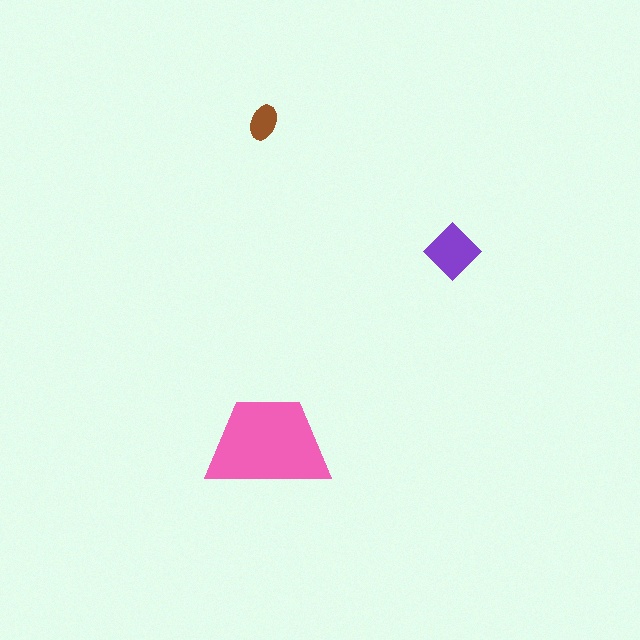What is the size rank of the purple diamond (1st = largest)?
2nd.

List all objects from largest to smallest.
The pink trapezoid, the purple diamond, the brown ellipse.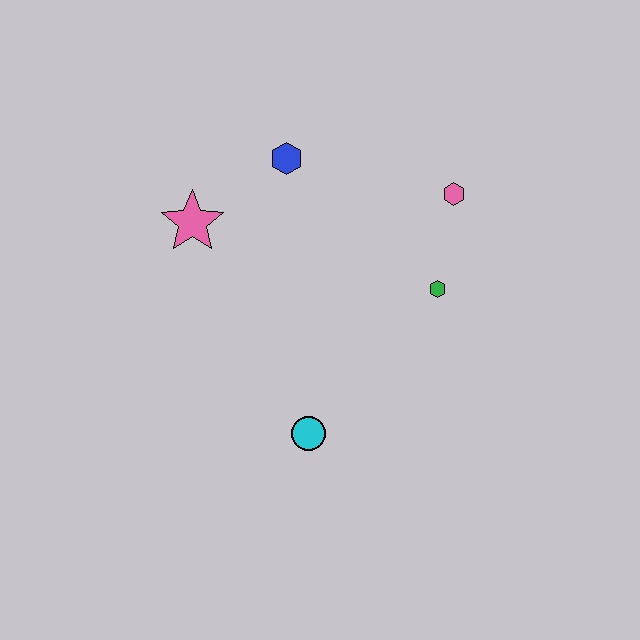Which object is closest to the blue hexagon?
The pink star is closest to the blue hexagon.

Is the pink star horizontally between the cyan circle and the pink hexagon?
No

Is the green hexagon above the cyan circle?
Yes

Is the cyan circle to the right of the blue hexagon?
Yes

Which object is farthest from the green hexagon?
The pink star is farthest from the green hexagon.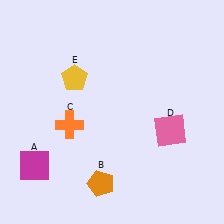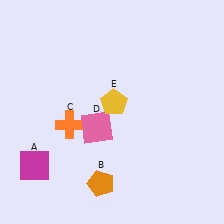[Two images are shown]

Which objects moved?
The objects that moved are: the pink square (D), the yellow pentagon (E).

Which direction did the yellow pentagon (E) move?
The yellow pentagon (E) moved right.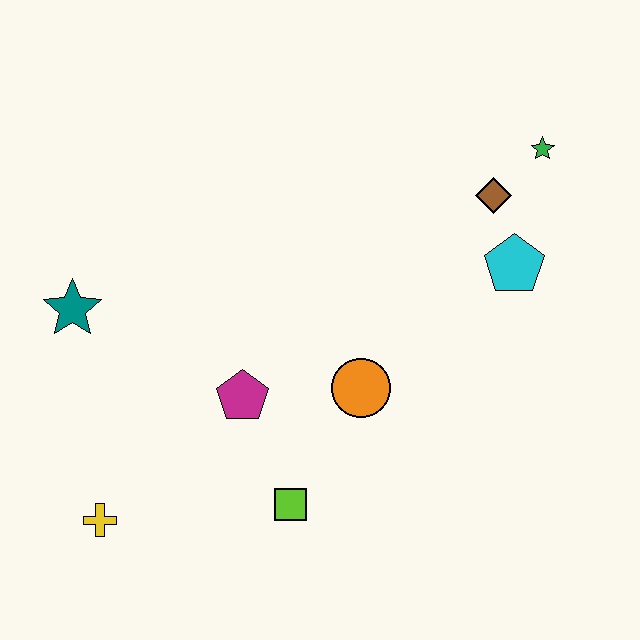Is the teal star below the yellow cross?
No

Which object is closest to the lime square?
The magenta pentagon is closest to the lime square.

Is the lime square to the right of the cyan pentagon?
No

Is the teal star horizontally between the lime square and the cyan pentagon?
No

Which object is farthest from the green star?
The yellow cross is farthest from the green star.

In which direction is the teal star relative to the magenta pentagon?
The teal star is to the left of the magenta pentagon.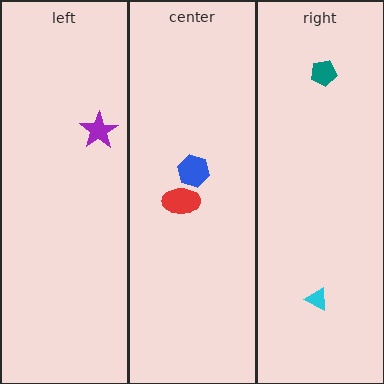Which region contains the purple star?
The left region.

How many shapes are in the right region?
2.